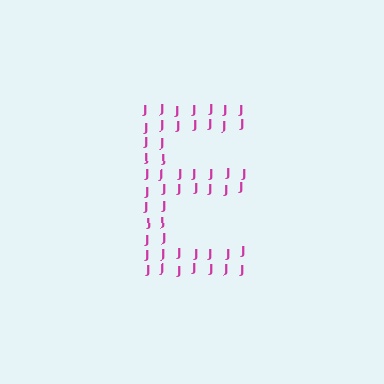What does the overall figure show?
The overall figure shows the letter E.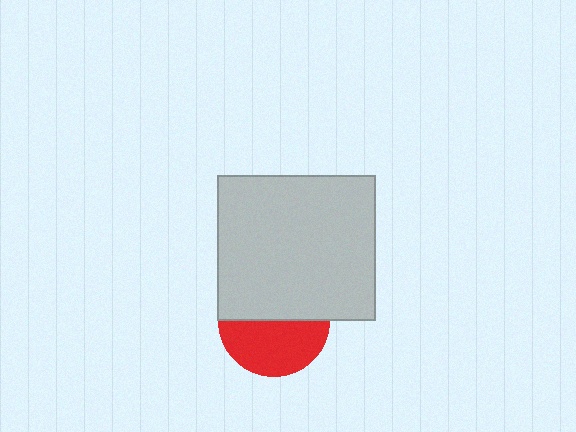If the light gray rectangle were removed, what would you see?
You would see the complete red circle.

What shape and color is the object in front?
The object in front is a light gray rectangle.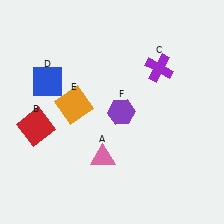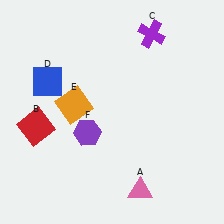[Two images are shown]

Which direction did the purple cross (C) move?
The purple cross (C) moved up.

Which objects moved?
The objects that moved are: the pink triangle (A), the purple cross (C), the purple hexagon (F).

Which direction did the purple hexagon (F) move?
The purple hexagon (F) moved left.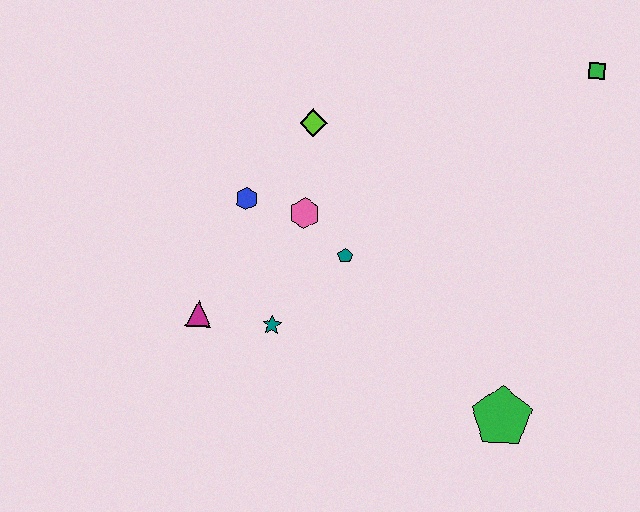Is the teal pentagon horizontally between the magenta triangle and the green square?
Yes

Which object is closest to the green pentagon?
The teal pentagon is closest to the green pentagon.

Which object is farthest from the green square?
The magenta triangle is farthest from the green square.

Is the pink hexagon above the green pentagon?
Yes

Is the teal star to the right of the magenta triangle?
Yes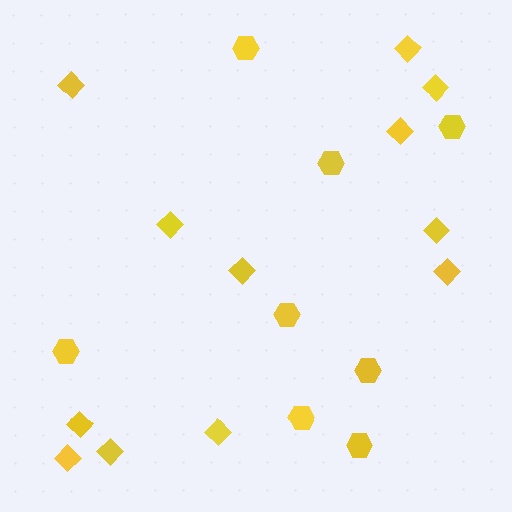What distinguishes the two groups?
There are 2 groups: one group of diamonds (12) and one group of hexagons (8).